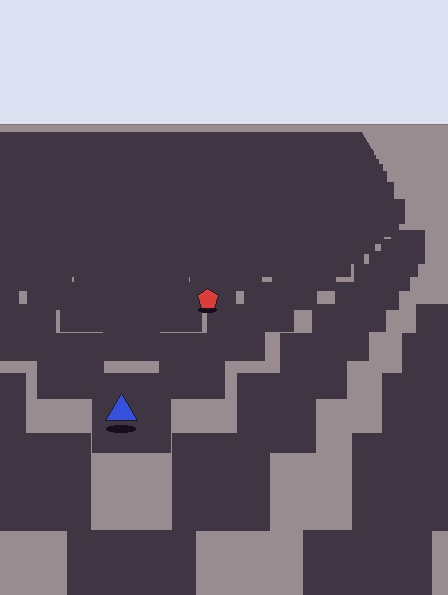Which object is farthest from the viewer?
The red pentagon is farthest from the viewer. It appears smaller and the ground texture around it is denser.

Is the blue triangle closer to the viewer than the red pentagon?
Yes. The blue triangle is closer — you can tell from the texture gradient: the ground texture is coarser near it.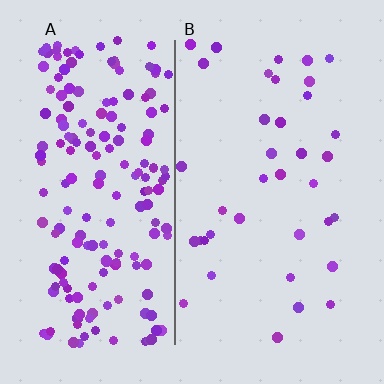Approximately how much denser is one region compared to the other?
Approximately 4.9× — region A over region B.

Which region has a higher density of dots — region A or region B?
A (the left).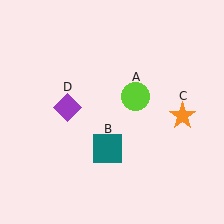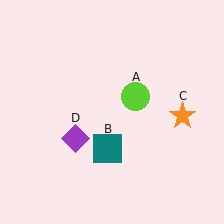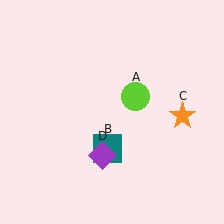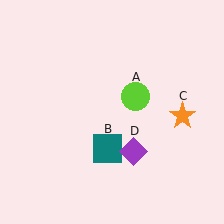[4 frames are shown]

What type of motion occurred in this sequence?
The purple diamond (object D) rotated counterclockwise around the center of the scene.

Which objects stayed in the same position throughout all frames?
Lime circle (object A) and teal square (object B) and orange star (object C) remained stationary.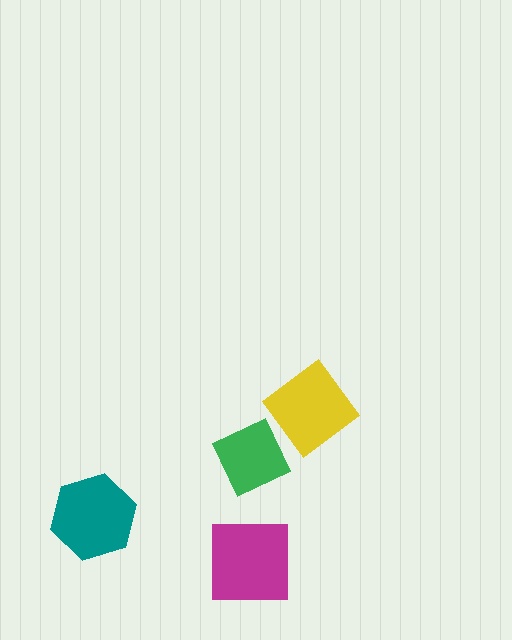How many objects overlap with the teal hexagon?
0 objects overlap with the teal hexagon.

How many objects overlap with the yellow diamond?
1 object overlaps with the yellow diamond.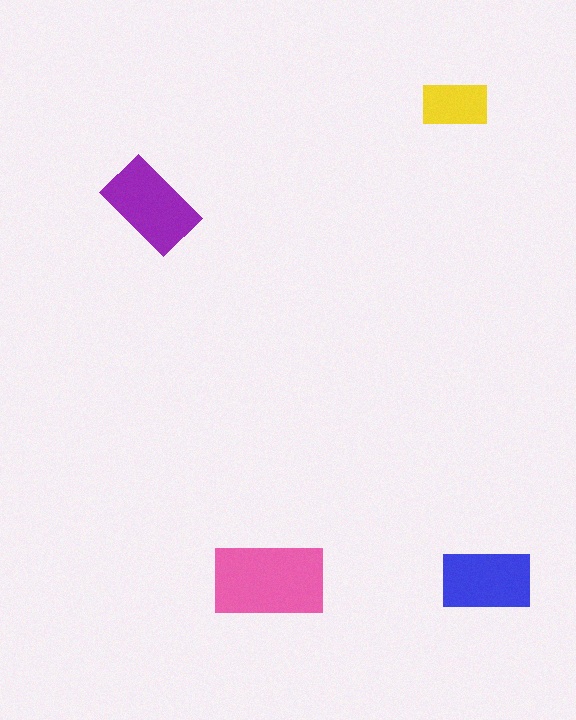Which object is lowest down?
The blue rectangle is bottommost.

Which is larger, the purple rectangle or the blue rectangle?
The purple one.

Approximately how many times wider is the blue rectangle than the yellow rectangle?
About 1.5 times wider.